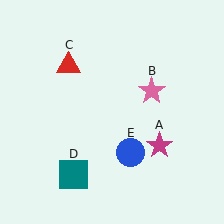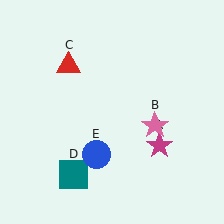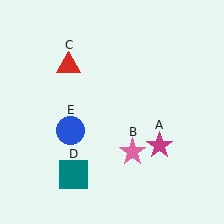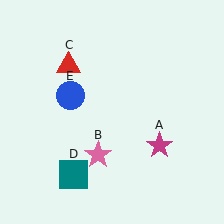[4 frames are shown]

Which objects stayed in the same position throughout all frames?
Magenta star (object A) and red triangle (object C) and teal square (object D) remained stationary.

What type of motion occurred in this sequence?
The pink star (object B), blue circle (object E) rotated clockwise around the center of the scene.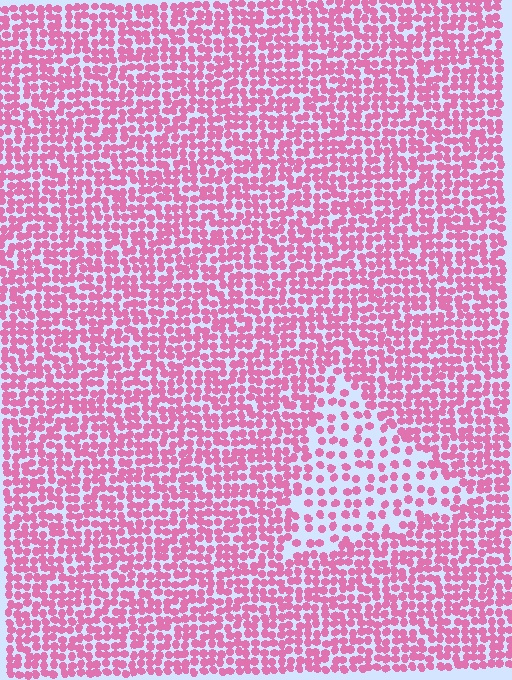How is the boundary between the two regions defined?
The boundary is defined by a change in element density (approximately 2.0x ratio). All elements are the same color, size, and shape.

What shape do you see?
I see a triangle.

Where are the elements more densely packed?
The elements are more densely packed outside the triangle boundary.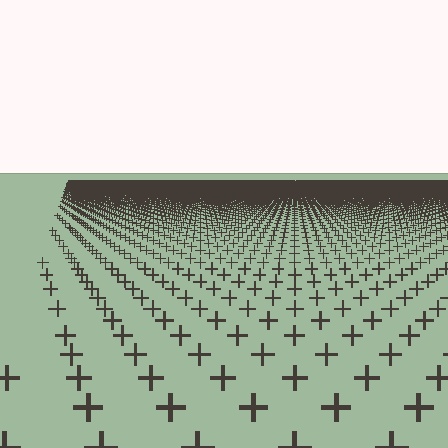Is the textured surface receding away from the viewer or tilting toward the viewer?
The surface is receding away from the viewer. Texture elements get smaller and denser toward the top.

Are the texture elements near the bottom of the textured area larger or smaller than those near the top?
Larger. Near the bottom, elements are closer to the viewer and appear at a bigger on-screen size.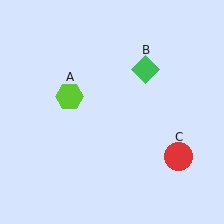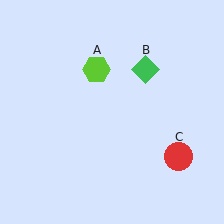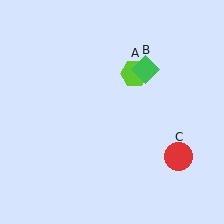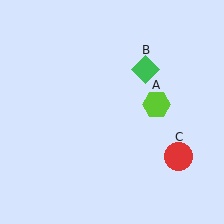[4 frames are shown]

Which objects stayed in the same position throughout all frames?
Green diamond (object B) and red circle (object C) remained stationary.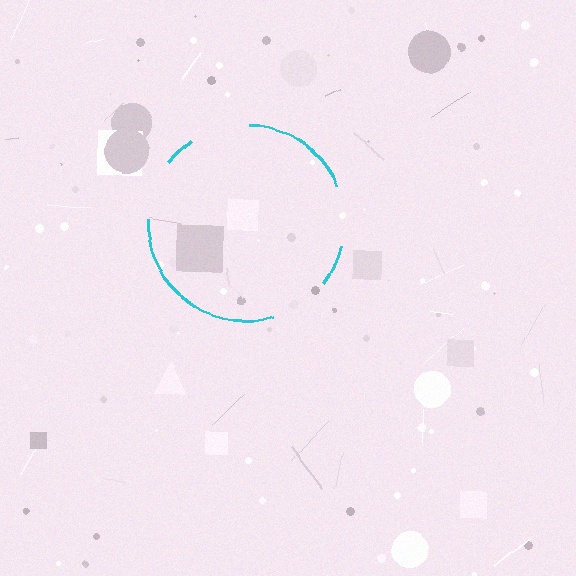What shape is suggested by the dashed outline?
The dashed outline suggests a circle.